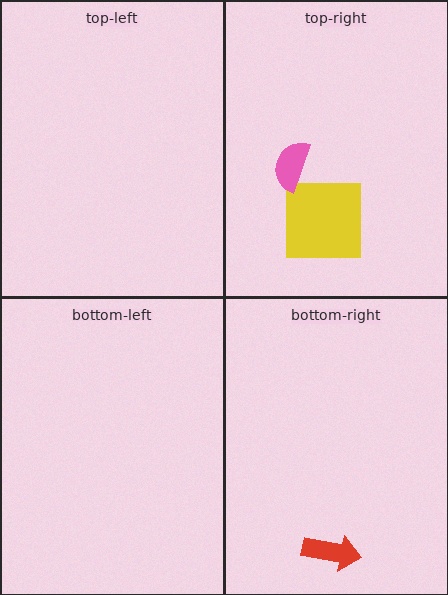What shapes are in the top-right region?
The yellow square, the pink semicircle.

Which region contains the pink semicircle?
The top-right region.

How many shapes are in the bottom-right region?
1.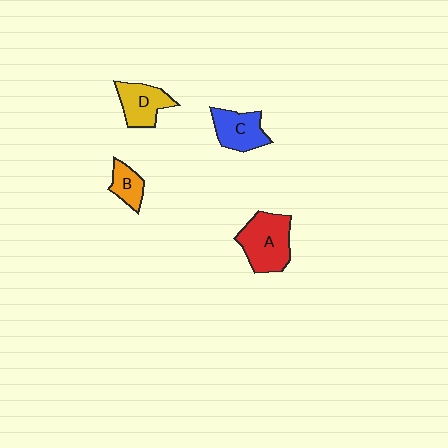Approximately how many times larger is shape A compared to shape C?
Approximately 1.4 times.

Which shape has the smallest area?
Shape B (orange).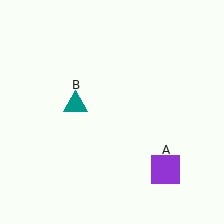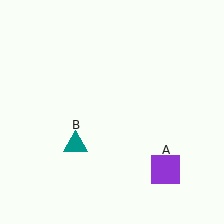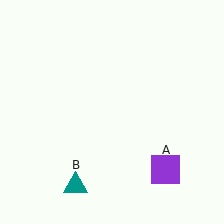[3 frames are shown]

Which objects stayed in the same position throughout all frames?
Purple square (object A) remained stationary.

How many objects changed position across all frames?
1 object changed position: teal triangle (object B).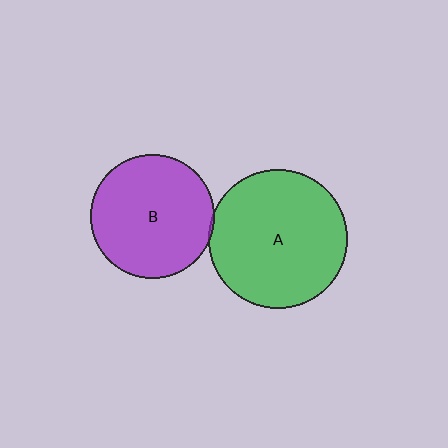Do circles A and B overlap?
Yes.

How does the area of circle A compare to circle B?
Approximately 1.3 times.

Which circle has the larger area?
Circle A (green).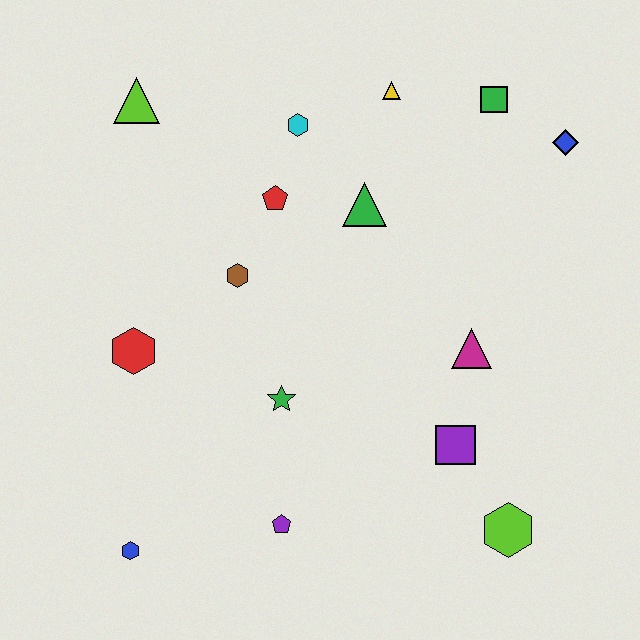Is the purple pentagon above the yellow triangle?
No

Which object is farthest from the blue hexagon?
The blue diamond is farthest from the blue hexagon.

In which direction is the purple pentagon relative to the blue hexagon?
The purple pentagon is to the right of the blue hexagon.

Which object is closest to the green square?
The blue diamond is closest to the green square.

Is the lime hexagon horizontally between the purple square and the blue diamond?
Yes